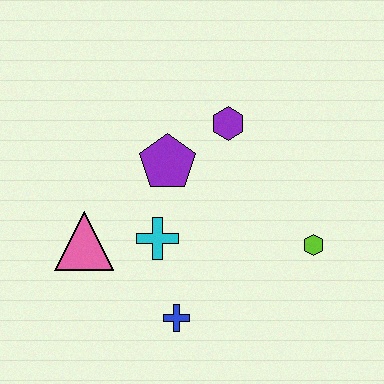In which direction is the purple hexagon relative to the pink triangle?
The purple hexagon is to the right of the pink triangle.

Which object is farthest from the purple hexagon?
The blue cross is farthest from the purple hexagon.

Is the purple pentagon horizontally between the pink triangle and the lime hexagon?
Yes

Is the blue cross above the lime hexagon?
No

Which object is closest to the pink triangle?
The cyan cross is closest to the pink triangle.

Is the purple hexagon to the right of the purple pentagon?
Yes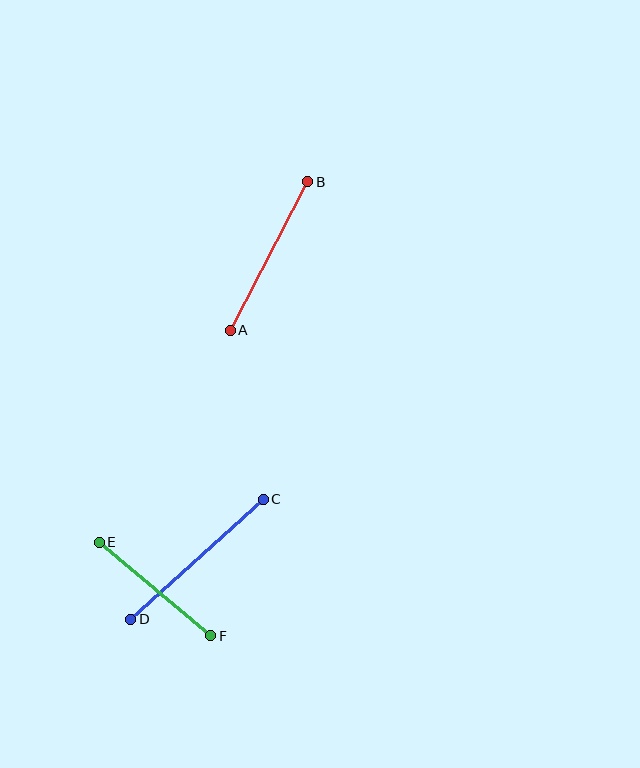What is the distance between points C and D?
The distance is approximately 179 pixels.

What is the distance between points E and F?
The distance is approximately 146 pixels.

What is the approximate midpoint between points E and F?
The midpoint is at approximately (155, 589) pixels.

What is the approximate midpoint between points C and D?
The midpoint is at approximately (197, 559) pixels.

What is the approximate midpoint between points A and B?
The midpoint is at approximately (269, 256) pixels.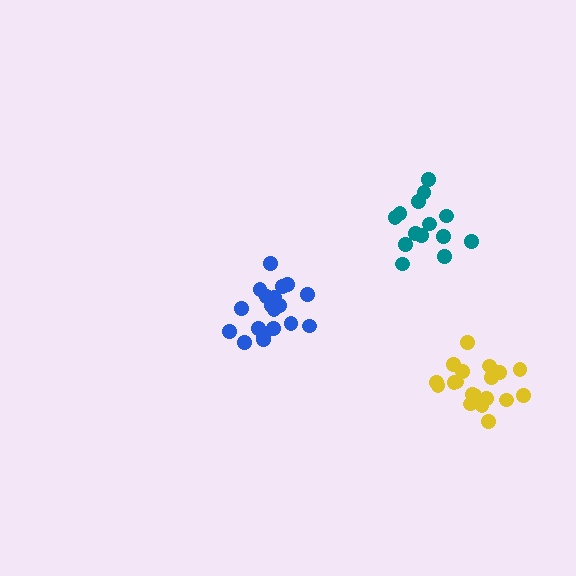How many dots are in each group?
Group 1: 19 dots, Group 2: 14 dots, Group 3: 20 dots (53 total).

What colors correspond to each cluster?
The clusters are colored: yellow, teal, blue.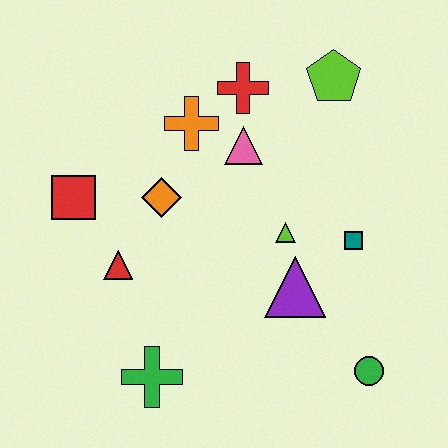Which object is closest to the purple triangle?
The lime triangle is closest to the purple triangle.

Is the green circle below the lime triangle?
Yes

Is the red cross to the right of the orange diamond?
Yes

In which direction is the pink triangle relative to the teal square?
The pink triangle is to the left of the teal square.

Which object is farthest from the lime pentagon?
The green cross is farthest from the lime pentagon.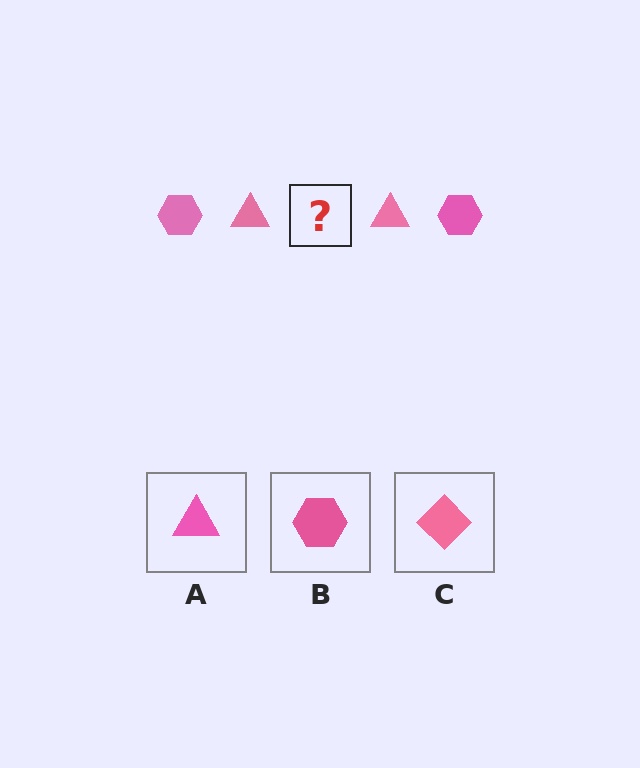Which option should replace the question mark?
Option B.